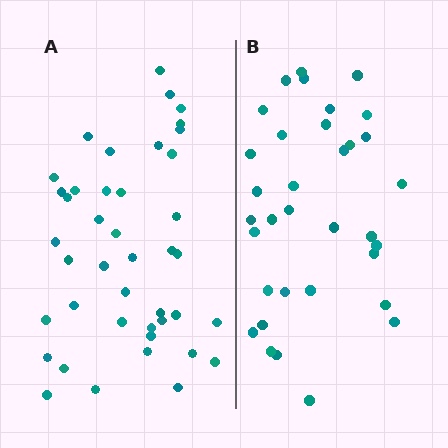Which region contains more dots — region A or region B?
Region A (the left region) has more dots.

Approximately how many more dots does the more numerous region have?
Region A has roughly 8 or so more dots than region B.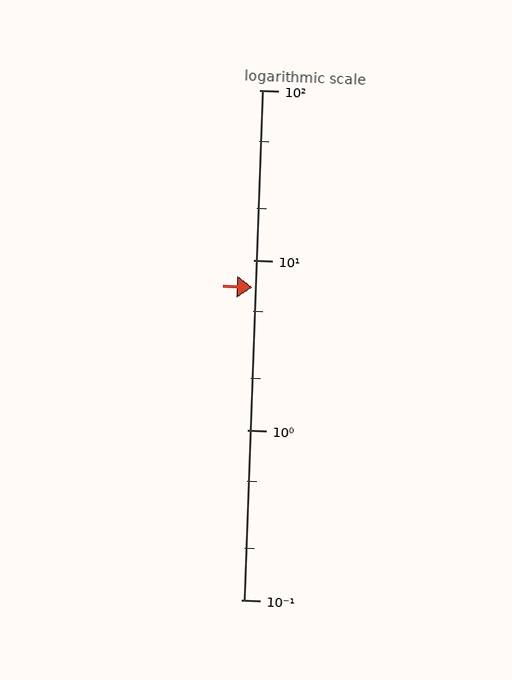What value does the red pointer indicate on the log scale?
The pointer indicates approximately 6.9.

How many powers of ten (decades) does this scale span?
The scale spans 3 decades, from 0.1 to 100.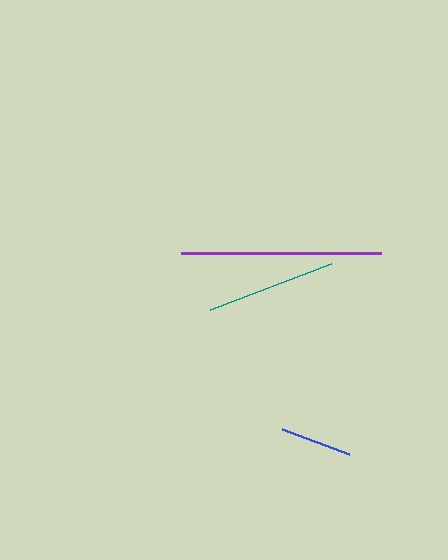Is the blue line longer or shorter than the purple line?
The purple line is longer than the blue line.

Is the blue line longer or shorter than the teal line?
The teal line is longer than the blue line.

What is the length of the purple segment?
The purple segment is approximately 199 pixels long.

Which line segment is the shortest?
The blue line is the shortest at approximately 72 pixels.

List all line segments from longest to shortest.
From longest to shortest: purple, teal, blue.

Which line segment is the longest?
The purple line is the longest at approximately 199 pixels.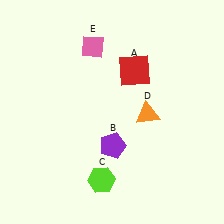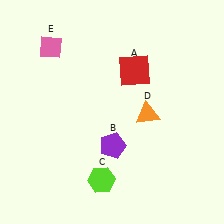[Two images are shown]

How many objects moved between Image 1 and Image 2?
1 object moved between the two images.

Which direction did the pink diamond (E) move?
The pink diamond (E) moved left.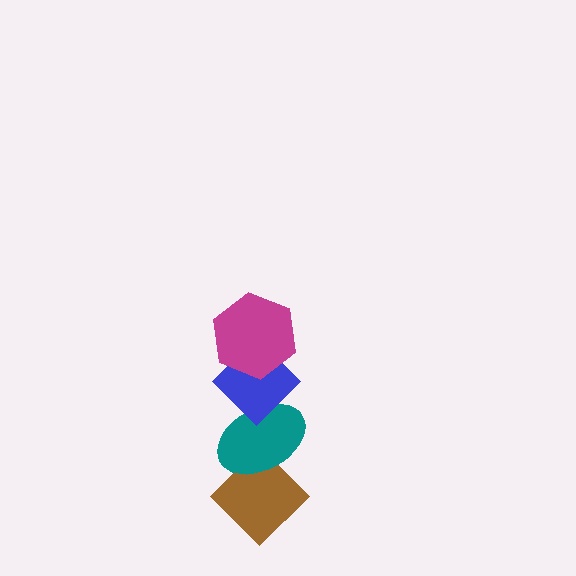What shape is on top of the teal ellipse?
The blue diamond is on top of the teal ellipse.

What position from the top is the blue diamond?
The blue diamond is 2nd from the top.